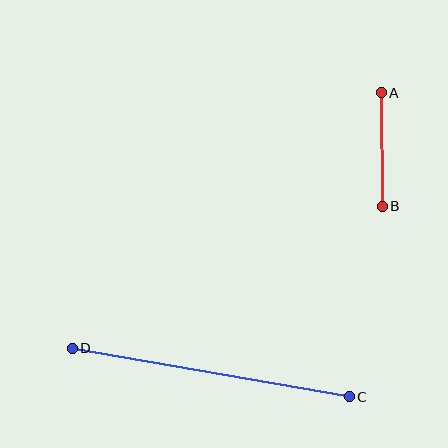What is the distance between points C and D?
The distance is approximately 281 pixels.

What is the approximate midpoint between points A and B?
The midpoint is at approximately (382, 150) pixels.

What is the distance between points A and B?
The distance is approximately 114 pixels.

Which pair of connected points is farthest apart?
Points C and D are farthest apart.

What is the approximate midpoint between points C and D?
The midpoint is at approximately (211, 373) pixels.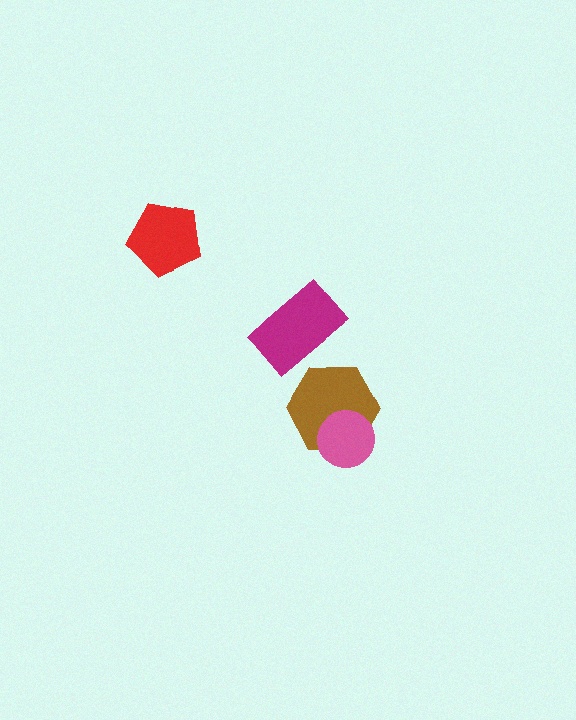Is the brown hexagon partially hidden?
Yes, it is partially covered by another shape.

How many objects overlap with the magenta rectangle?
0 objects overlap with the magenta rectangle.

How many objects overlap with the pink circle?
1 object overlaps with the pink circle.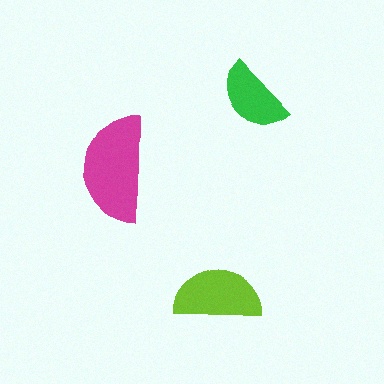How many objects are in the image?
There are 3 objects in the image.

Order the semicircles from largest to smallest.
the magenta one, the lime one, the green one.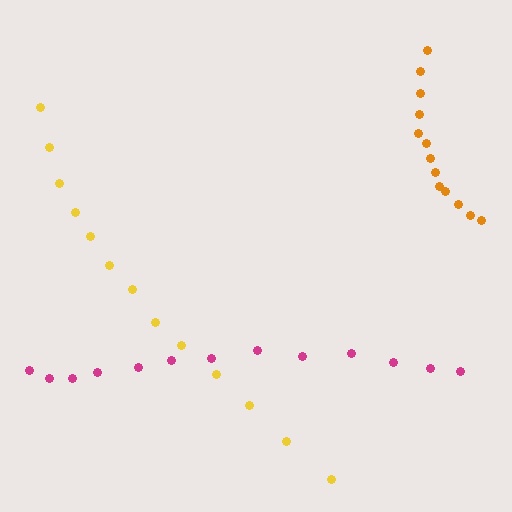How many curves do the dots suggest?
There are 3 distinct paths.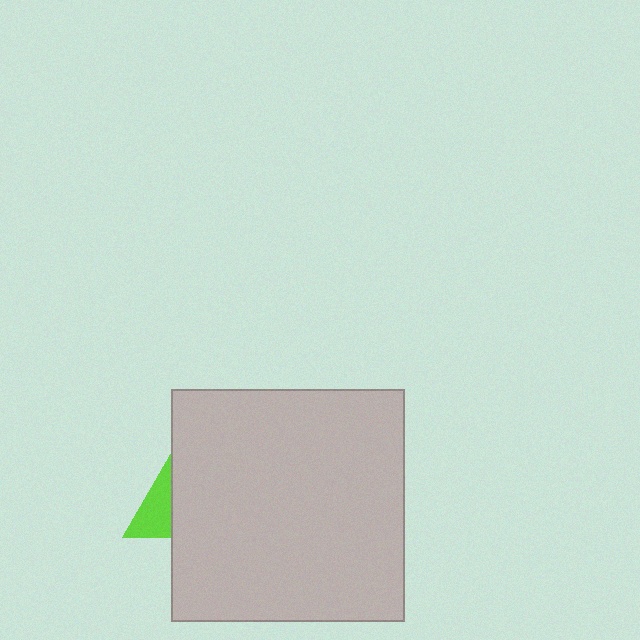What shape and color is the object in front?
The object in front is a light gray square.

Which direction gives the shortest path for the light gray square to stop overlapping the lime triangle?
Moving right gives the shortest separation.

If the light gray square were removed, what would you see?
You would see the complete lime triangle.